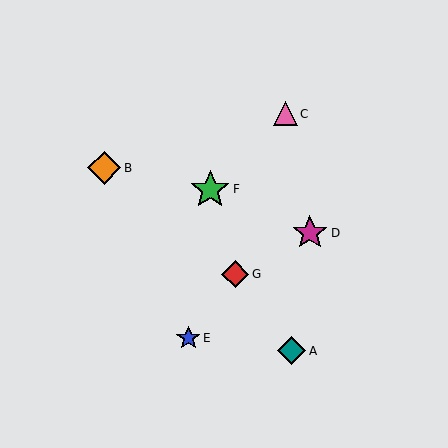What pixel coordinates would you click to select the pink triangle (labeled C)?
Click at (285, 114) to select the pink triangle C.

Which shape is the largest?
The green star (labeled F) is the largest.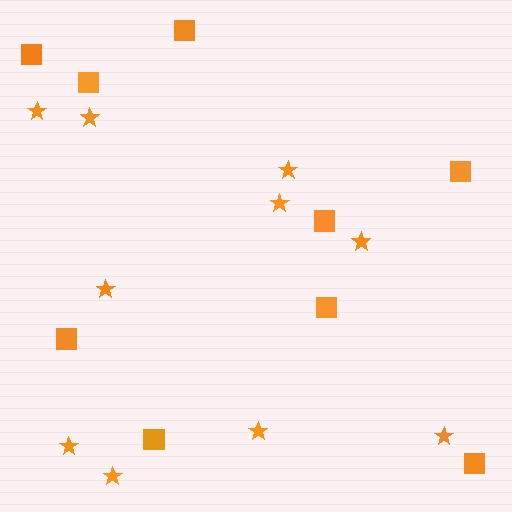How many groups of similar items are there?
There are 2 groups: one group of squares (9) and one group of stars (10).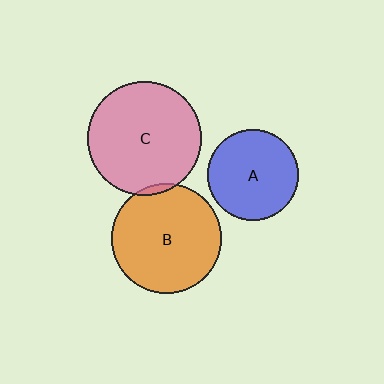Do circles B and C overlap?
Yes.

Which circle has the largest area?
Circle C (pink).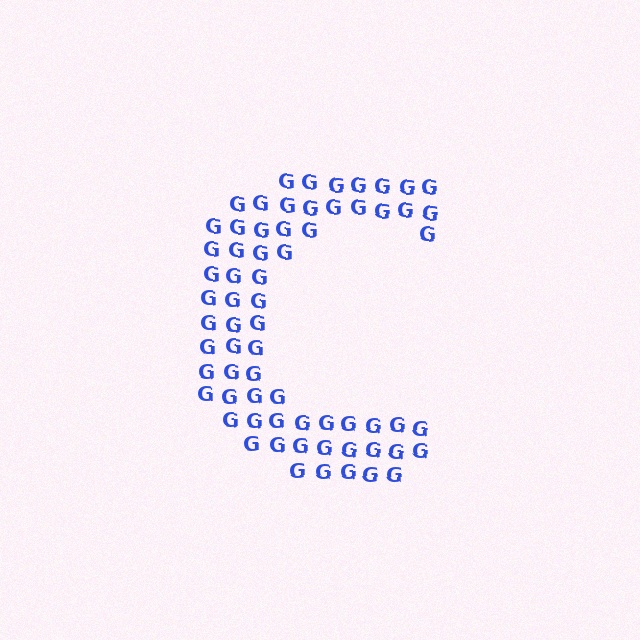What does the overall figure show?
The overall figure shows the letter C.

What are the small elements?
The small elements are letter G's.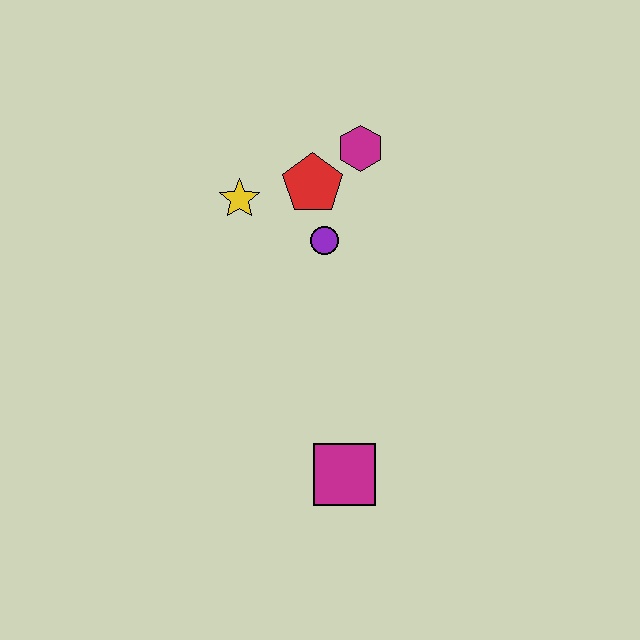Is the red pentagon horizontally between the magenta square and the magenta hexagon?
No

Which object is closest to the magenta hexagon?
The red pentagon is closest to the magenta hexagon.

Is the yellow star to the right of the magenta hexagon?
No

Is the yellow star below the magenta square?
No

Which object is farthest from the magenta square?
The magenta hexagon is farthest from the magenta square.